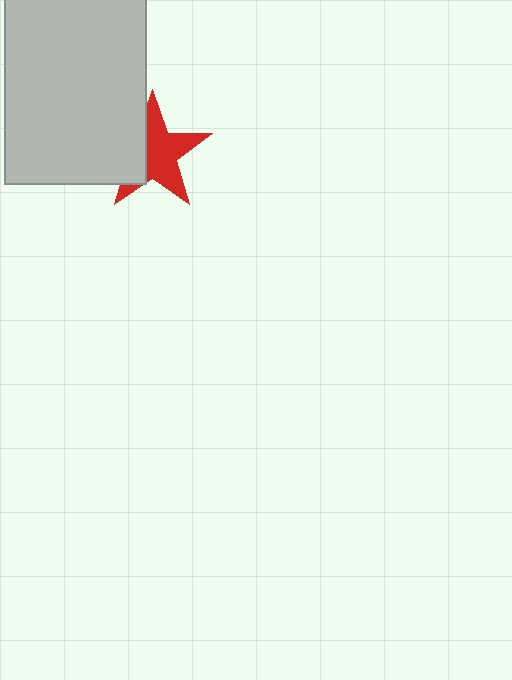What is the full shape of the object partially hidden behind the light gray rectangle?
The partially hidden object is a red star.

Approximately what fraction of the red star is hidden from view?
Roughly 37% of the red star is hidden behind the light gray rectangle.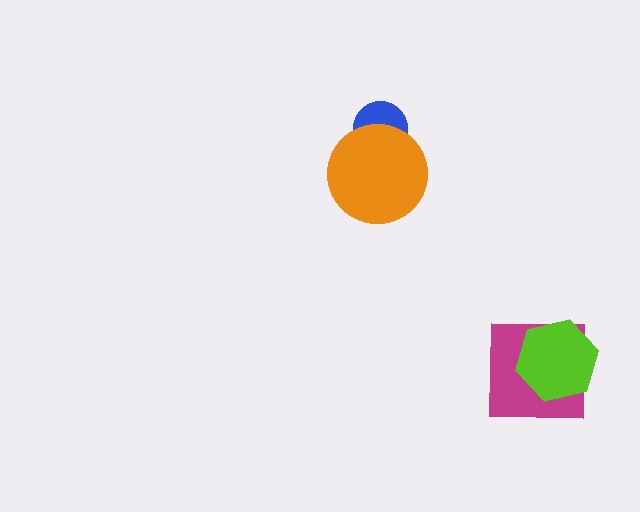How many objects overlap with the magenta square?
1 object overlaps with the magenta square.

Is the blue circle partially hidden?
Yes, it is partially covered by another shape.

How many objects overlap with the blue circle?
1 object overlaps with the blue circle.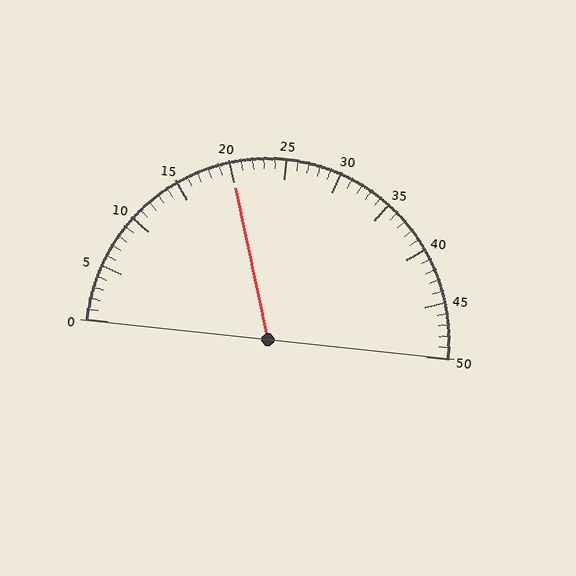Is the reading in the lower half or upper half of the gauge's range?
The reading is in the lower half of the range (0 to 50).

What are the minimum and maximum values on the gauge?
The gauge ranges from 0 to 50.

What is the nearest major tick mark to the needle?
The nearest major tick mark is 20.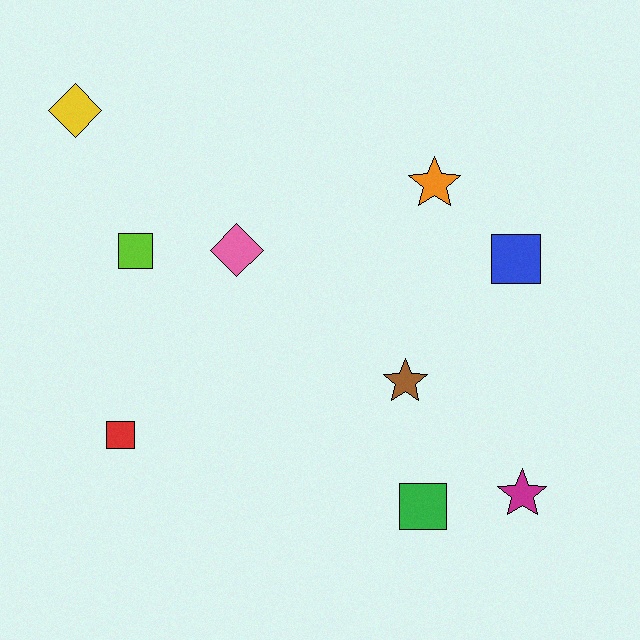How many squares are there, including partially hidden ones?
There are 4 squares.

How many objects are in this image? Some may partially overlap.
There are 9 objects.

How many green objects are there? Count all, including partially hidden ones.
There is 1 green object.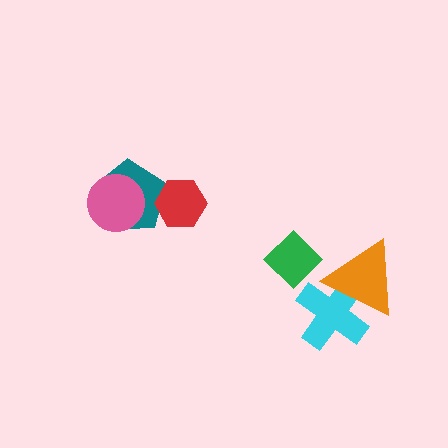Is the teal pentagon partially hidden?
Yes, it is partially covered by another shape.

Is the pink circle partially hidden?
No, no other shape covers it.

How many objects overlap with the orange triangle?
1 object overlaps with the orange triangle.